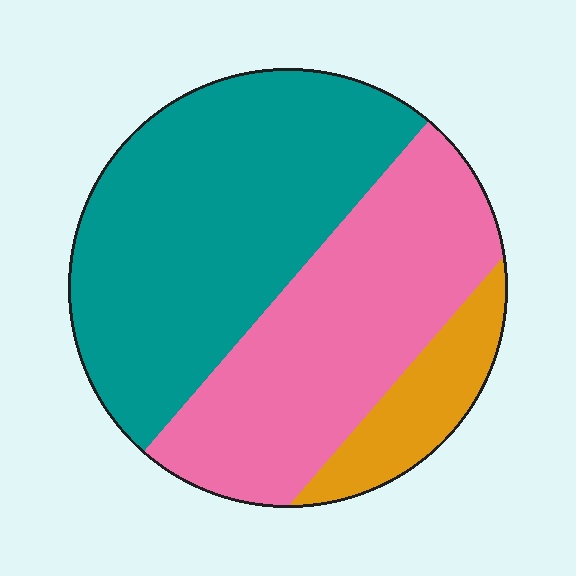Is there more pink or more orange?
Pink.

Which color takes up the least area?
Orange, at roughly 10%.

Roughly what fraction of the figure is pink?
Pink covers about 40% of the figure.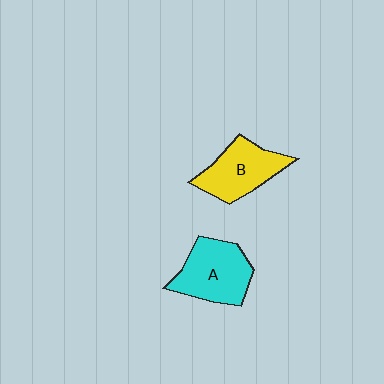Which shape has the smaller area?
Shape B (yellow).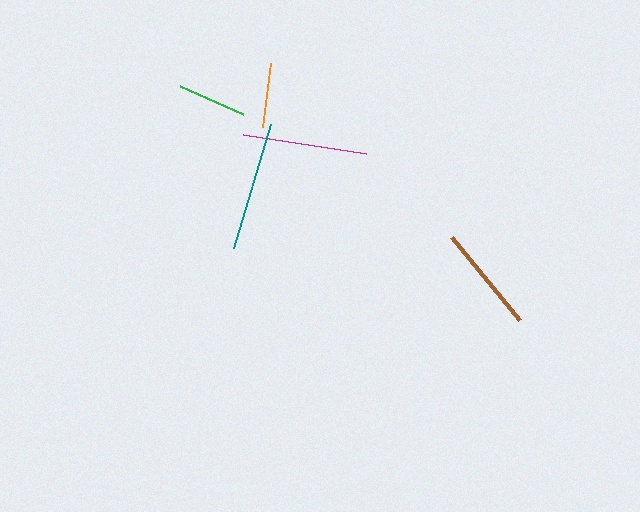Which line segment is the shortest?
The orange line is the shortest at approximately 64 pixels.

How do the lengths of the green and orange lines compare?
The green and orange lines are approximately the same length.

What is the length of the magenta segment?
The magenta segment is approximately 125 pixels long.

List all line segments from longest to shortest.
From longest to shortest: teal, magenta, brown, green, orange.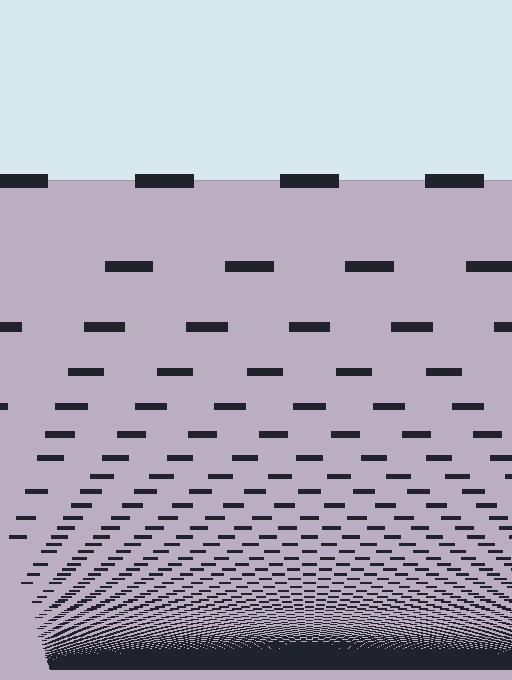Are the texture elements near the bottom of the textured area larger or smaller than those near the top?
Smaller. The gradient is inverted — elements near the bottom are smaller and denser.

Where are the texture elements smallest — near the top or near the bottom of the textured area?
Near the bottom.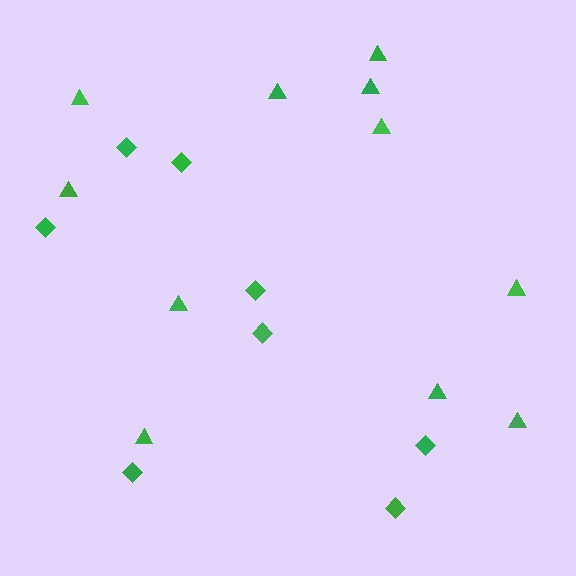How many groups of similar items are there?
There are 2 groups: one group of diamonds (8) and one group of triangles (11).